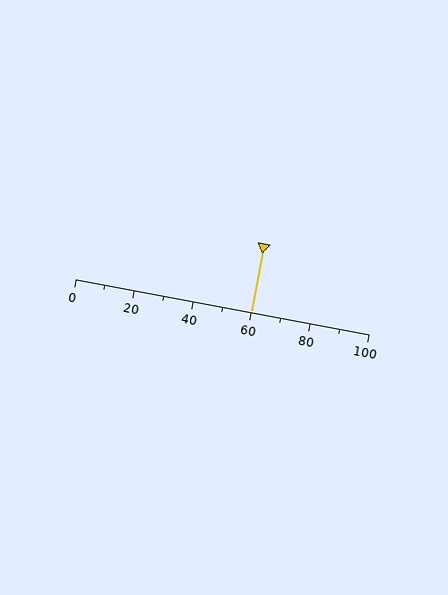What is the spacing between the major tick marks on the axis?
The major ticks are spaced 20 apart.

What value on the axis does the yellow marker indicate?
The marker indicates approximately 60.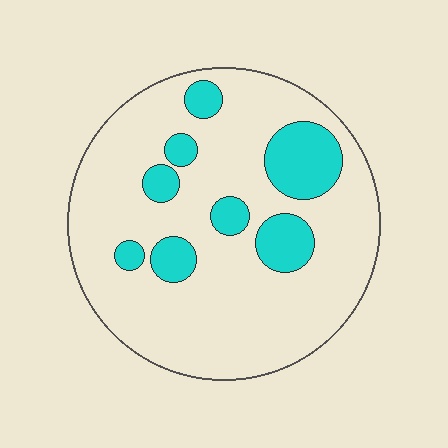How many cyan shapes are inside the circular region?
8.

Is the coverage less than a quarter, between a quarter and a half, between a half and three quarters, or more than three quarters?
Less than a quarter.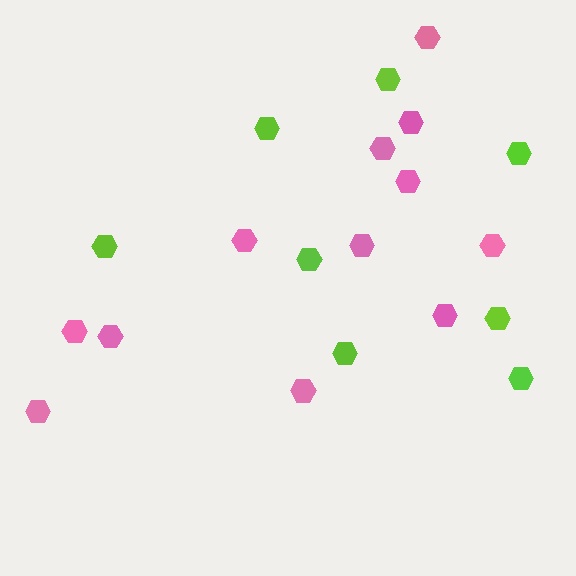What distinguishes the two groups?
There are 2 groups: one group of lime hexagons (8) and one group of pink hexagons (12).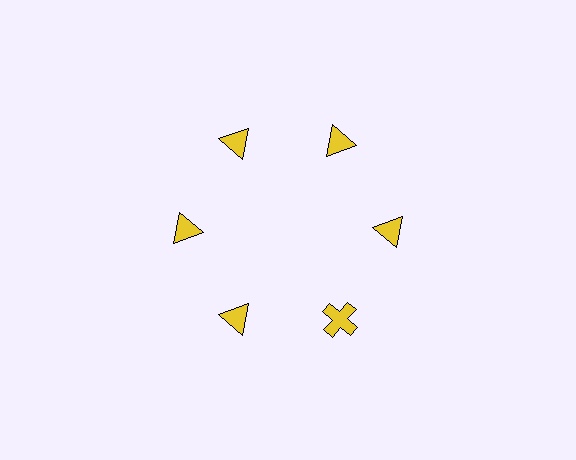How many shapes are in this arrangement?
There are 6 shapes arranged in a ring pattern.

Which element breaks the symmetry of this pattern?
The yellow cross at roughly the 5 o'clock position breaks the symmetry. All other shapes are yellow triangles.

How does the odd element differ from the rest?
It has a different shape: cross instead of triangle.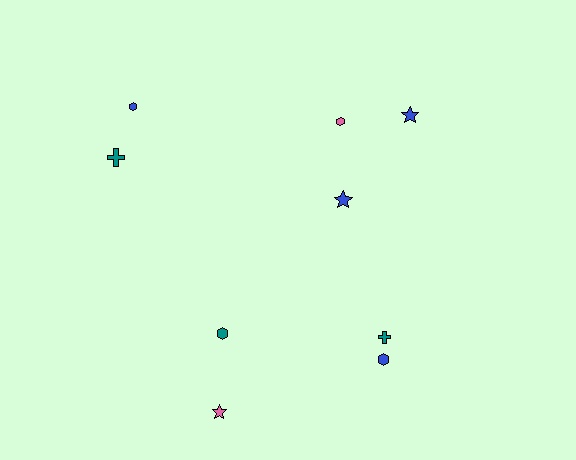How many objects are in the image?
There are 9 objects.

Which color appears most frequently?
Blue, with 4 objects.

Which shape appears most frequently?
Hexagon, with 4 objects.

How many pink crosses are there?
There are no pink crosses.